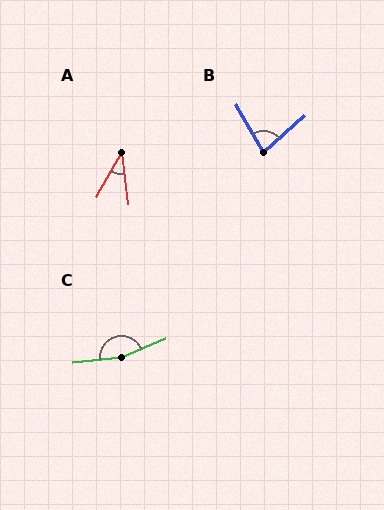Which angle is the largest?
C, at approximately 163 degrees.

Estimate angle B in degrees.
Approximately 78 degrees.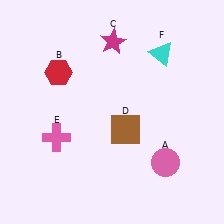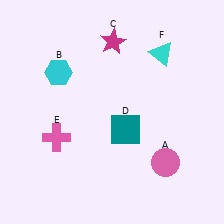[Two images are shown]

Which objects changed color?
B changed from red to cyan. D changed from brown to teal.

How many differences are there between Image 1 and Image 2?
There are 2 differences between the two images.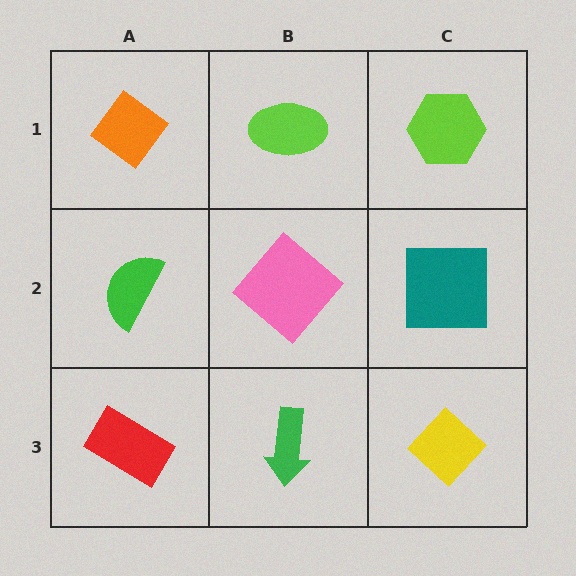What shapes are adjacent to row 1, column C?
A teal square (row 2, column C), a lime ellipse (row 1, column B).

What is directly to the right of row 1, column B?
A lime hexagon.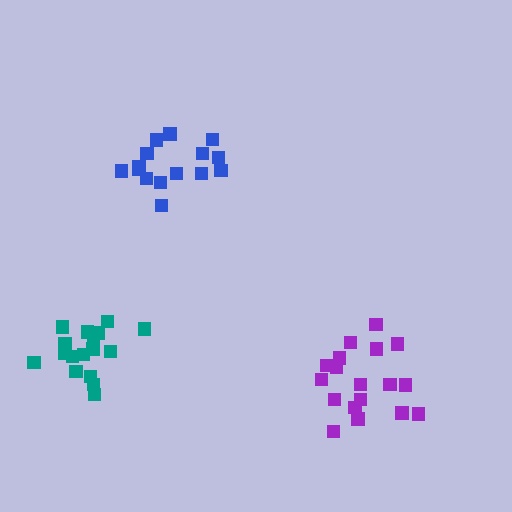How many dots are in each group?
Group 1: 18 dots, Group 2: 17 dots, Group 3: 15 dots (50 total).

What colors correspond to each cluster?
The clusters are colored: purple, teal, blue.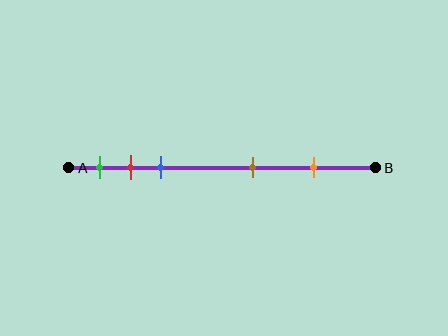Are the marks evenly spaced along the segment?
No, the marks are not evenly spaced.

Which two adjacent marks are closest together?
The red and blue marks are the closest adjacent pair.